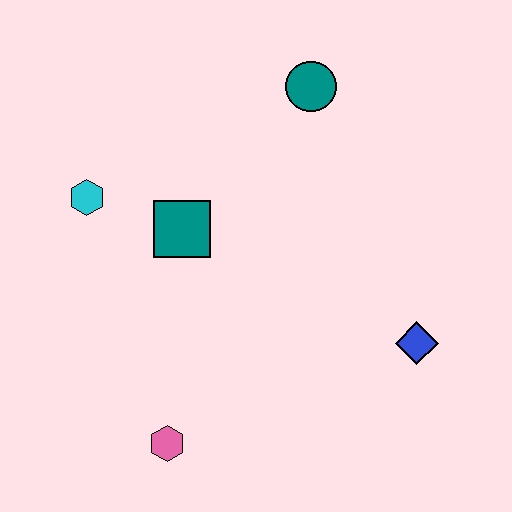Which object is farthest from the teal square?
The blue diamond is farthest from the teal square.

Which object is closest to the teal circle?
The teal square is closest to the teal circle.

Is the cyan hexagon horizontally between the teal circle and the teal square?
No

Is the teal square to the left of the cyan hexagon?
No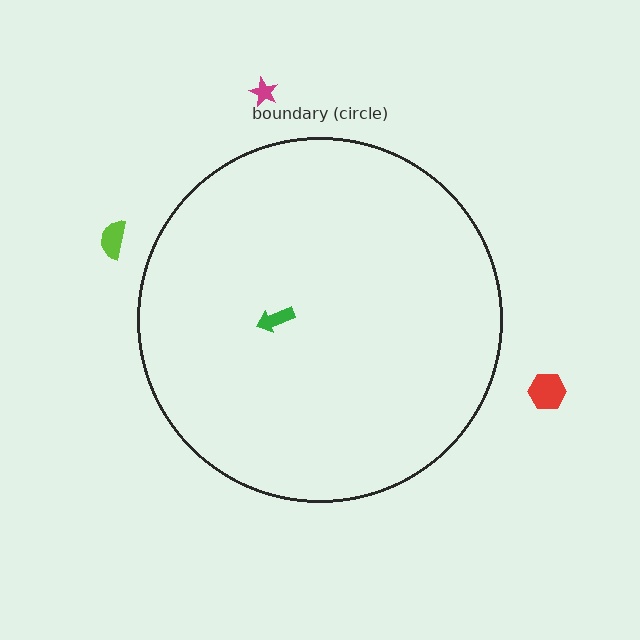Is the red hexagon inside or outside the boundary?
Outside.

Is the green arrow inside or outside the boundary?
Inside.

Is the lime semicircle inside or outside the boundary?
Outside.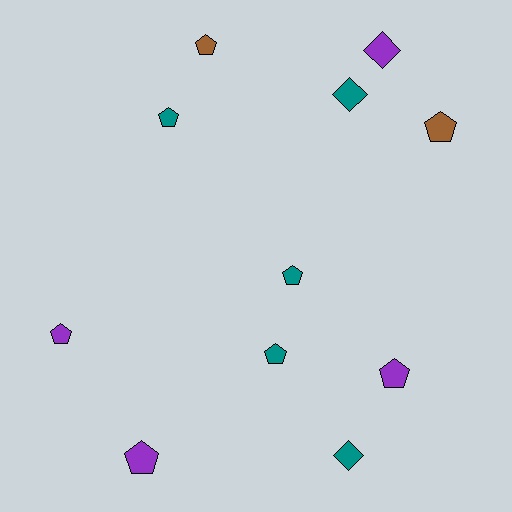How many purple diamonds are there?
There is 1 purple diamond.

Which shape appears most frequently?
Pentagon, with 8 objects.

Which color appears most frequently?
Teal, with 5 objects.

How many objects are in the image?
There are 11 objects.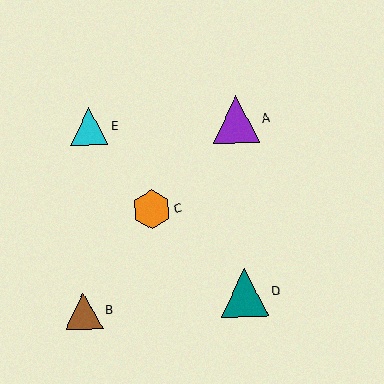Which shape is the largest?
The teal triangle (labeled D) is the largest.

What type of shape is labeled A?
Shape A is a purple triangle.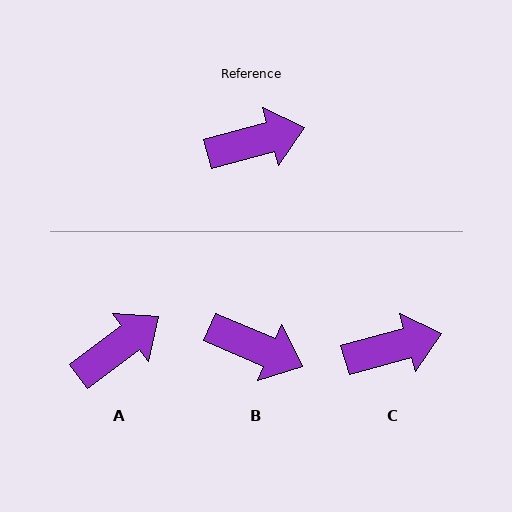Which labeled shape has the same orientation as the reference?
C.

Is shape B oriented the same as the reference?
No, it is off by about 39 degrees.